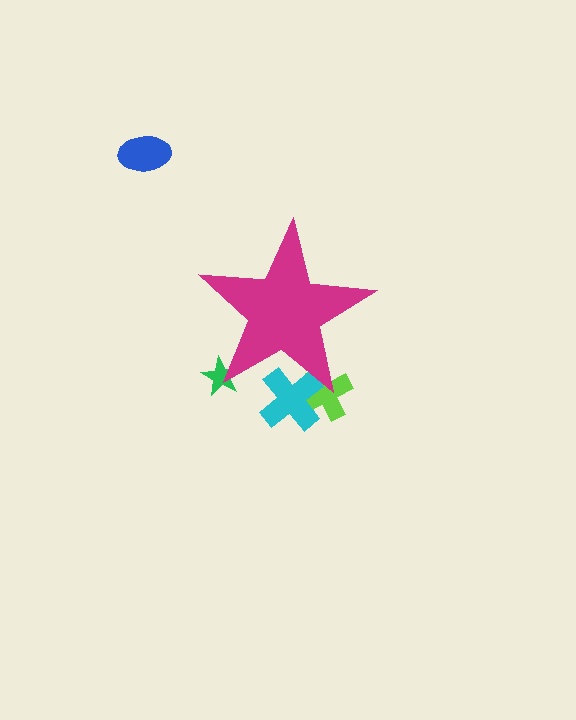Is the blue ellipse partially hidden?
No, the blue ellipse is fully visible.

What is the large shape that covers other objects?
A magenta star.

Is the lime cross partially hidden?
Yes, the lime cross is partially hidden behind the magenta star.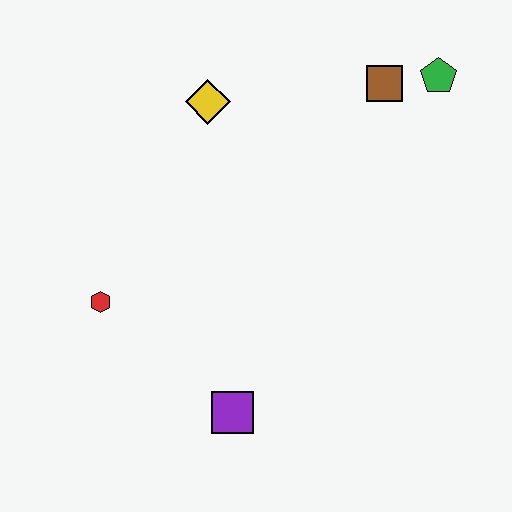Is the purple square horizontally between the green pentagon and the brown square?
No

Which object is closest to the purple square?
The red hexagon is closest to the purple square.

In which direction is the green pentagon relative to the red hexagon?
The green pentagon is to the right of the red hexagon.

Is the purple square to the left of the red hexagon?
No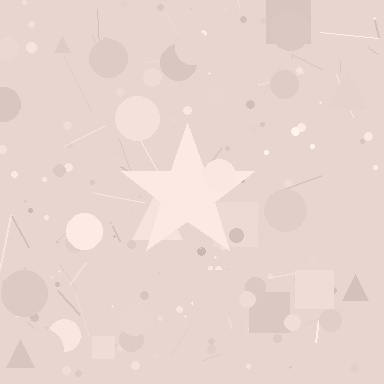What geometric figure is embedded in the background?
A star is embedded in the background.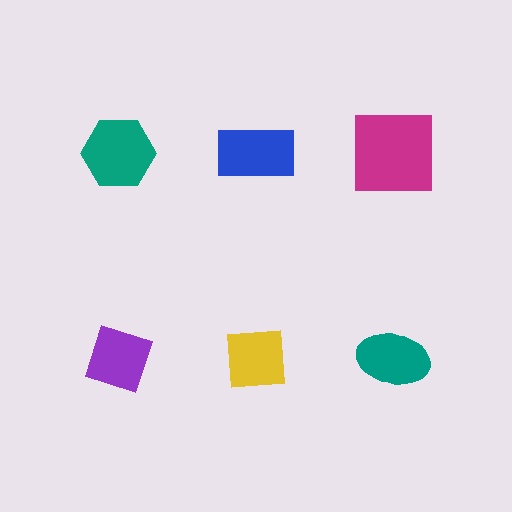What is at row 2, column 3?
A teal ellipse.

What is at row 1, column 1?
A teal hexagon.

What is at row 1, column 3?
A magenta square.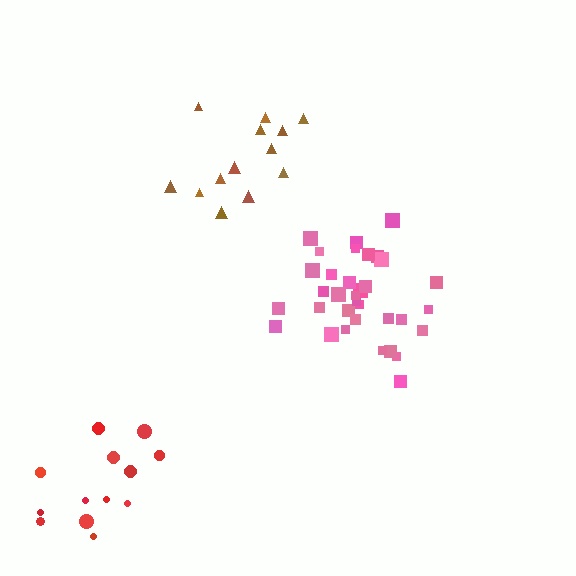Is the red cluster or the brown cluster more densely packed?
Brown.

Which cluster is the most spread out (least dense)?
Red.